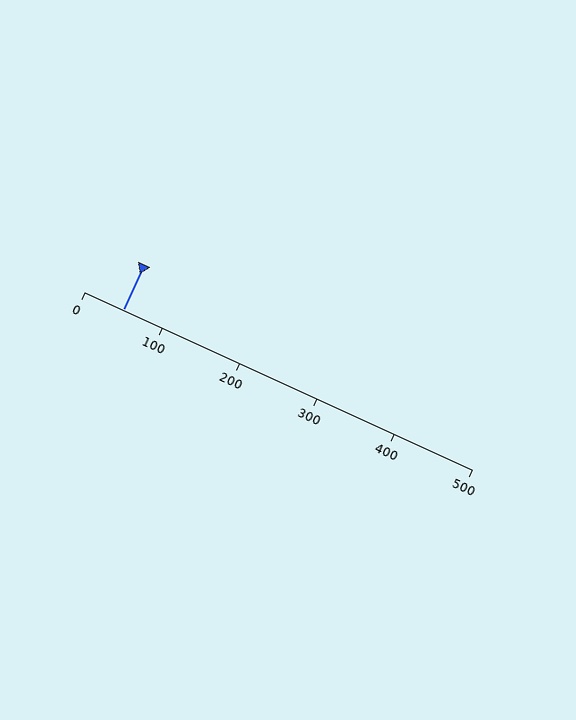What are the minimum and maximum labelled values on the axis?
The axis runs from 0 to 500.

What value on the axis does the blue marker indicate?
The marker indicates approximately 50.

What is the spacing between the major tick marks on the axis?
The major ticks are spaced 100 apart.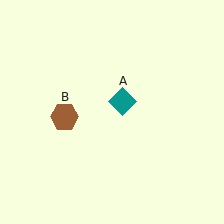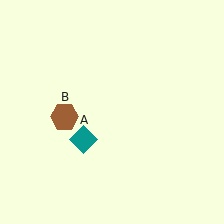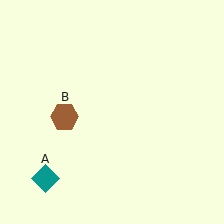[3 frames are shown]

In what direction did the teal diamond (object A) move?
The teal diamond (object A) moved down and to the left.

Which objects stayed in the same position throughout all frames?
Brown hexagon (object B) remained stationary.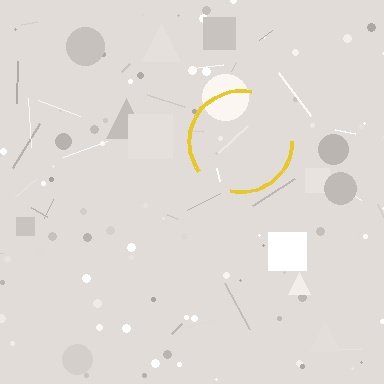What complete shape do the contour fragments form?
The contour fragments form a circle.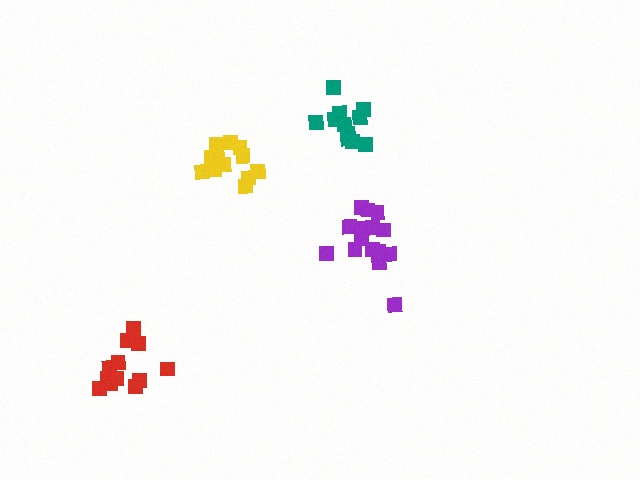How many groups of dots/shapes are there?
There are 4 groups.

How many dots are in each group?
Group 1: 14 dots, Group 2: 12 dots, Group 3: 12 dots, Group 4: 15 dots (53 total).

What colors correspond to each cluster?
The clusters are colored: yellow, teal, red, purple.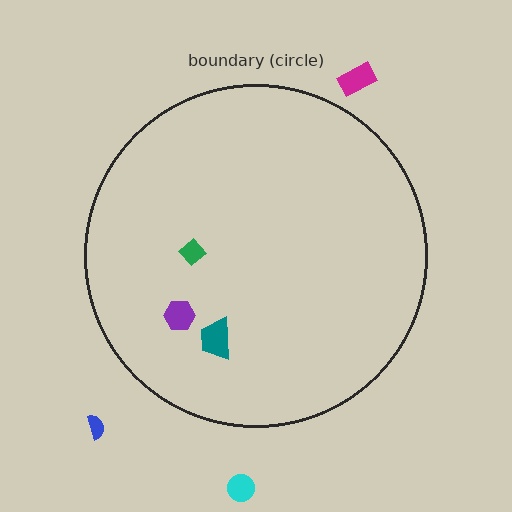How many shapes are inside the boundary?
3 inside, 3 outside.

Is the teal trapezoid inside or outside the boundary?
Inside.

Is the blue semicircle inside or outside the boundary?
Outside.